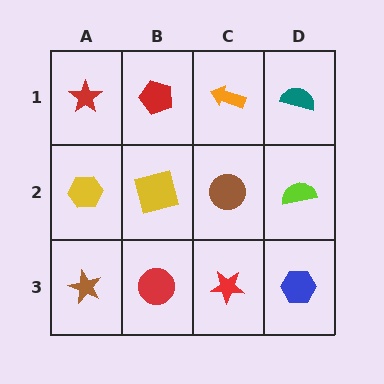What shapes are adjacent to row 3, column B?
A yellow square (row 2, column B), a brown star (row 3, column A), a red star (row 3, column C).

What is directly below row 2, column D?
A blue hexagon.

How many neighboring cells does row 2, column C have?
4.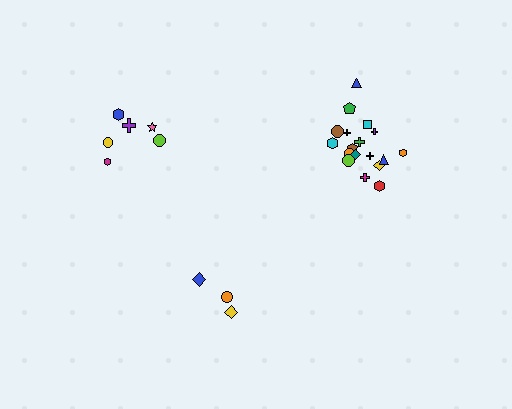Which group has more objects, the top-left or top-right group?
The top-right group.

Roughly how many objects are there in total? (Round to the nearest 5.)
Roughly 25 objects in total.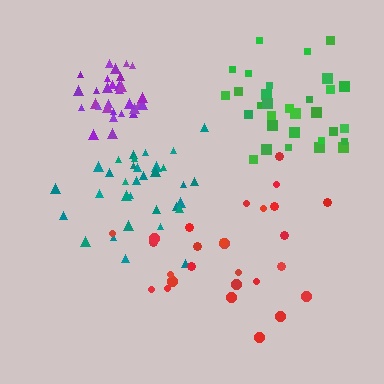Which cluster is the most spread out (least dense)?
Red.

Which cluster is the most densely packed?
Purple.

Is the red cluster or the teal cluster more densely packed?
Teal.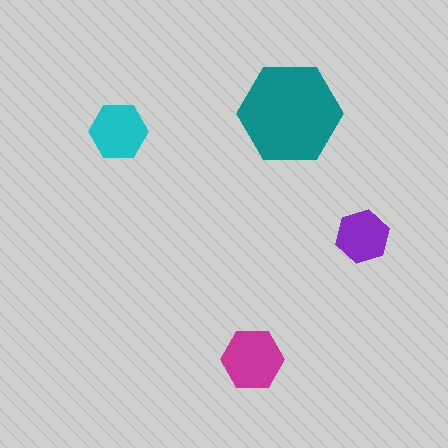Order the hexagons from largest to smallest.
the teal one, the magenta one, the cyan one, the purple one.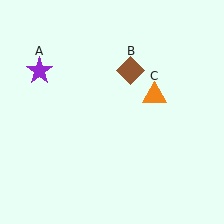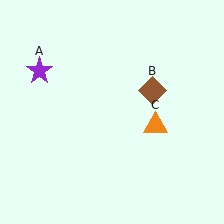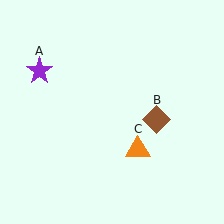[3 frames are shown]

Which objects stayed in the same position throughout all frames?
Purple star (object A) remained stationary.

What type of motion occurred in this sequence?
The brown diamond (object B), orange triangle (object C) rotated clockwise around the center of the scene.